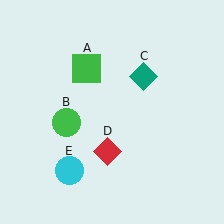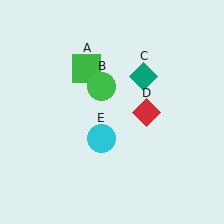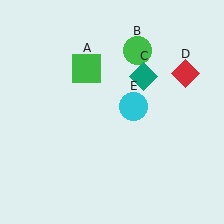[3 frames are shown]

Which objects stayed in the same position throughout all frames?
Green square (object A) and teal diamond (object C) remained stationary.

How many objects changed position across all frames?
3 objects changed position: green circle (object B), red diamond (object D), cyan circle (object E).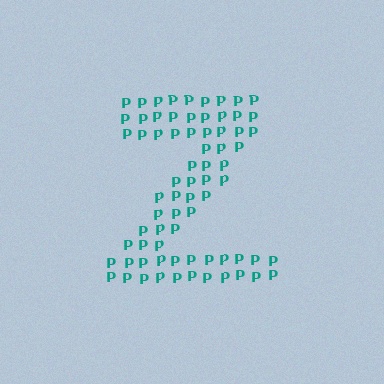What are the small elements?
The small elements are letter P's.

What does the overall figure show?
The overall figure shows the letter Z.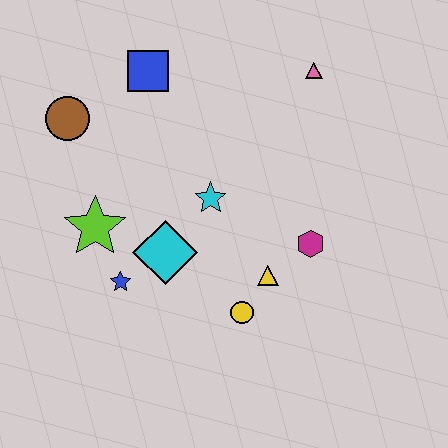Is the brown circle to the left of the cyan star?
Yes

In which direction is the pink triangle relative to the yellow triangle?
The pink triangle is above the yellow triangle.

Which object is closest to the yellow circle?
The yellow triangle is closest to the yellow circle.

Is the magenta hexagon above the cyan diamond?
Yes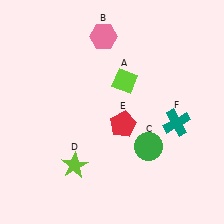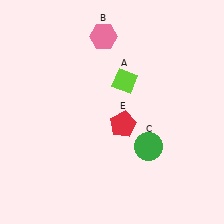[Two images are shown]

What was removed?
The lime star (D), the teal cross (F) were removed in Image 2.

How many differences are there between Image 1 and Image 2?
There are 2 differences between the two images.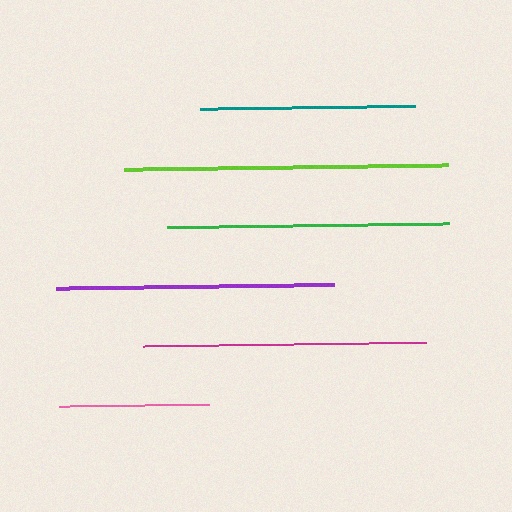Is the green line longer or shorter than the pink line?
The green line is longer than the pink line.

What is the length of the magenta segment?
The magenta segment is approximately 284 pixels long.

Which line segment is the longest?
The lime line is the longest at approximately 323 pixels.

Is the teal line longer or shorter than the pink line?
The teal line is longer than the pink line.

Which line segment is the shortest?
The pink line is the shortest at approximately 150 pixels.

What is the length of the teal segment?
The teal segment is approximately 214 pixels long.